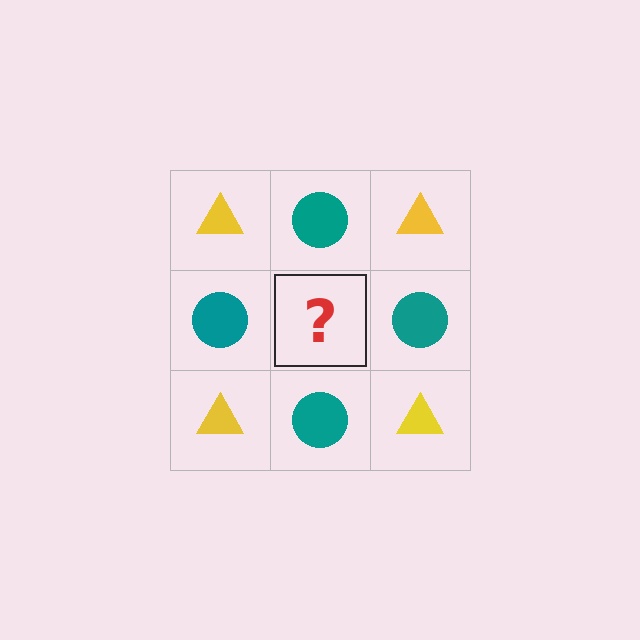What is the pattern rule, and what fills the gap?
The rule is that it alternates yellow triangle and teal circle in a checkerboard pattern. The gap should be filled with a yellow triangle.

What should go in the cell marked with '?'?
The missing cell should contain a yellow triangle.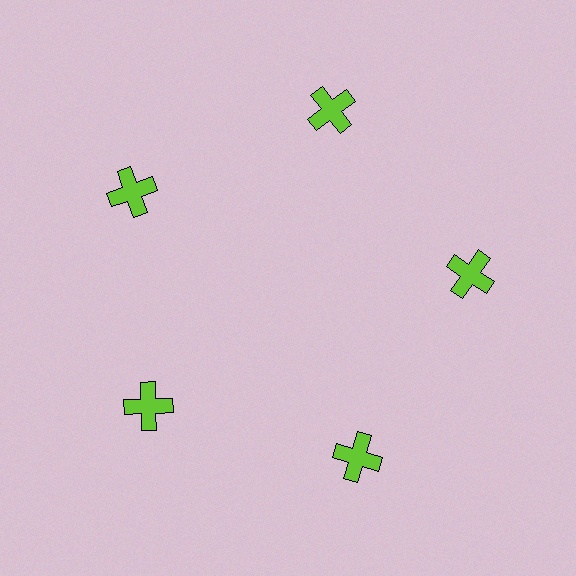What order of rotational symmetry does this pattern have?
This pattern has 5-fold rotational symmetry.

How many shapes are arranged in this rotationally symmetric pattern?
There are 5 shapes, arranged in 5 groups of 1.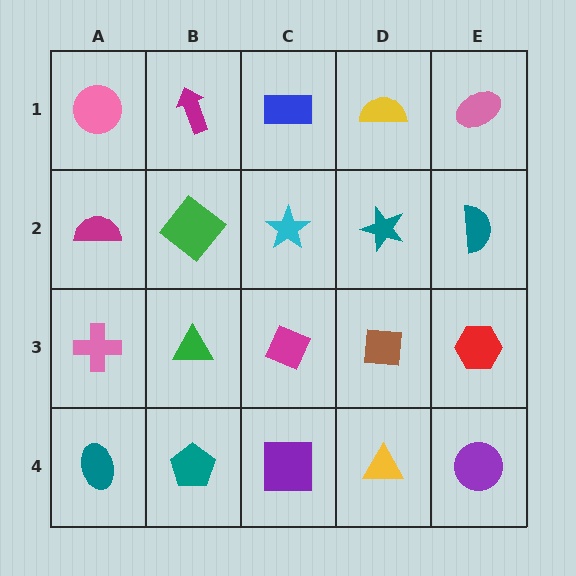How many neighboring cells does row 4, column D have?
3.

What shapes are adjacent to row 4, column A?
A pink cross (row 3, column A), a teal pentagon (row 4, column B).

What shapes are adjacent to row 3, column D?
A teal star (row 2, column D), a yellow triangle (row 4, column D), a magenta diamond (row 3, column C), a red hexagon (row 3, column E).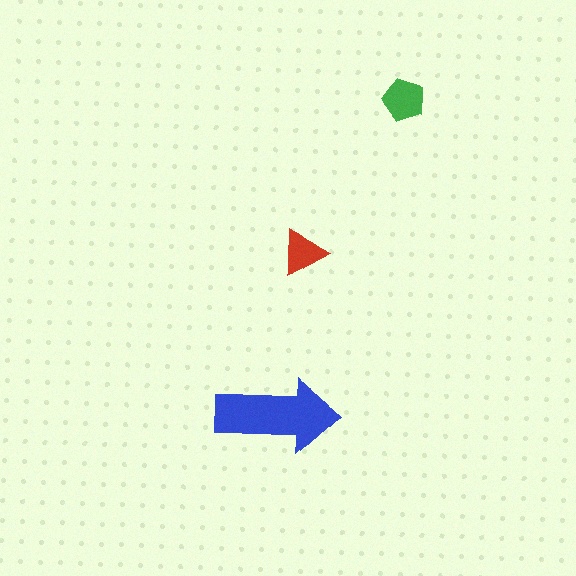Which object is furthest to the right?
The green pentagon is rightmost.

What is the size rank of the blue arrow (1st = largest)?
1st.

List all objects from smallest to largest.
The red triangle, the green pentagon, the blue arrow.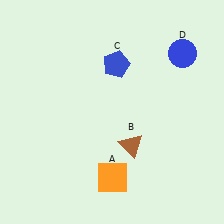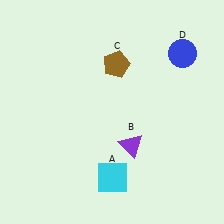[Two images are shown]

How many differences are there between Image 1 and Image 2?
There are 3 differences between the two images.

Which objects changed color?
A changed from orange to cyan. B changed from brown to purple. C changed from blue to brown.